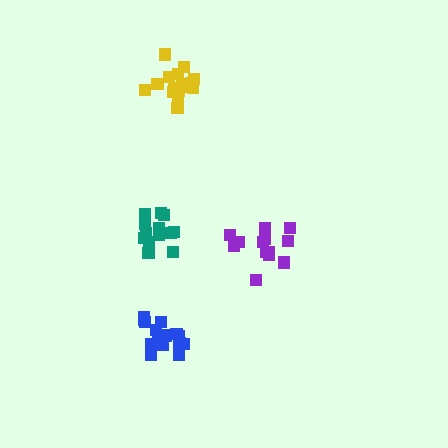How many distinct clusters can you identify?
There are 4 distinct clusters.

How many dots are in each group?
Group 1: 13 dots, Group 2: 17 dots, Group 3: 17 dots, Group 4: 13 dots (60 total).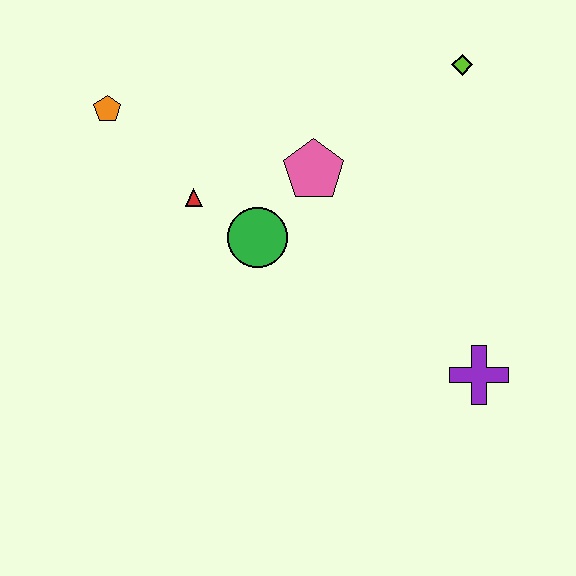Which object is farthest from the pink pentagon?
The purple cross is farthest from the pink pentagon.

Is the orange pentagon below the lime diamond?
Yes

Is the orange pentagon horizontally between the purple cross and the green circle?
No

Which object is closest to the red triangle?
The green circle is closest to the red triangle.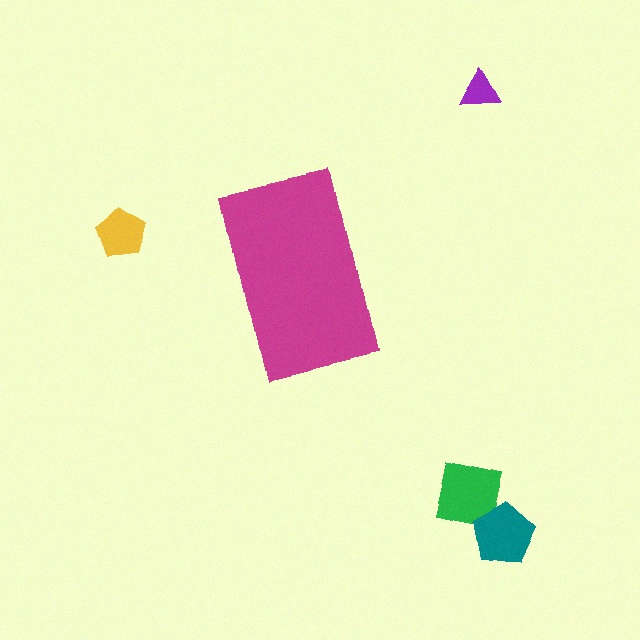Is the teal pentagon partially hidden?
No, the teal pentagon is fully visible.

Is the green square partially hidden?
No, the green square is fully visible.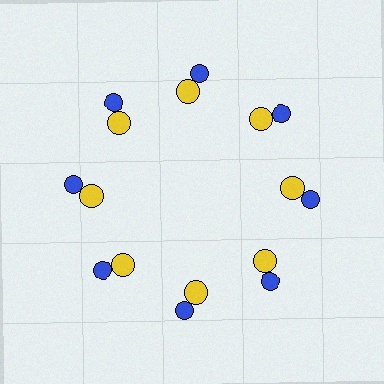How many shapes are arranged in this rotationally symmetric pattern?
There are 16 shapes, arranged in 8 groups of 2.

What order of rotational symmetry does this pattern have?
This pattern has 8-fold rotational symmetry.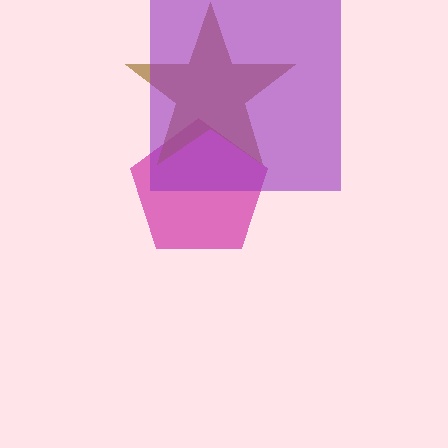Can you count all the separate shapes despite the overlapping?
Yes, there are 3 separate shapes.